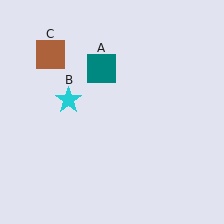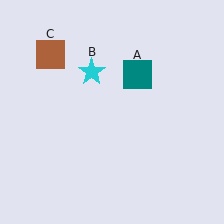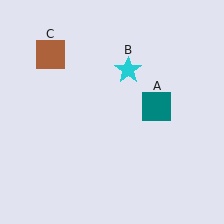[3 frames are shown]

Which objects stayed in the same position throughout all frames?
Brown square (object C) remained stationary.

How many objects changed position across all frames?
2 objects changed position: teal square (object A), cyan star (object B).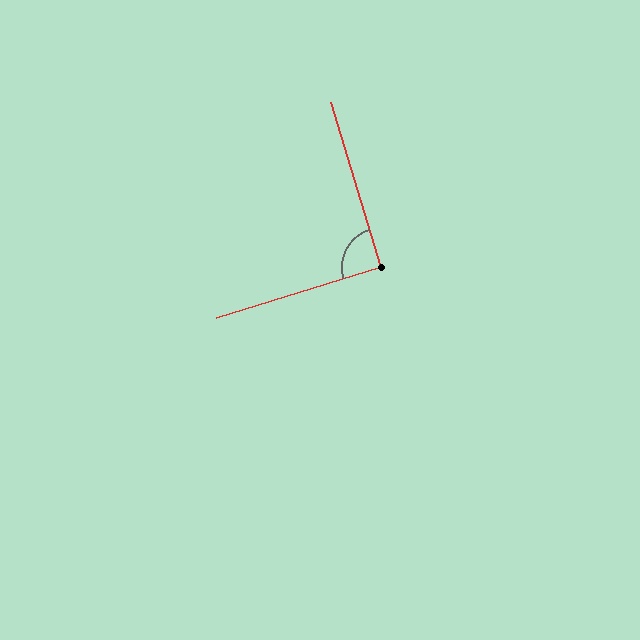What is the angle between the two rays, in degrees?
Approximately 90 degrees.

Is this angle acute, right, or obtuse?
It is approximately a right angle.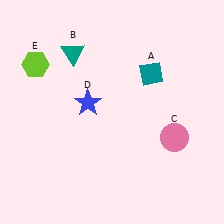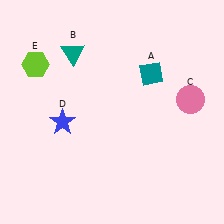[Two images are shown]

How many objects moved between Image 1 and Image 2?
2 objects moved between the two images.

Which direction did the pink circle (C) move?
The pink circle (C) moved up.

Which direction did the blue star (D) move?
The blue star (D) moved left.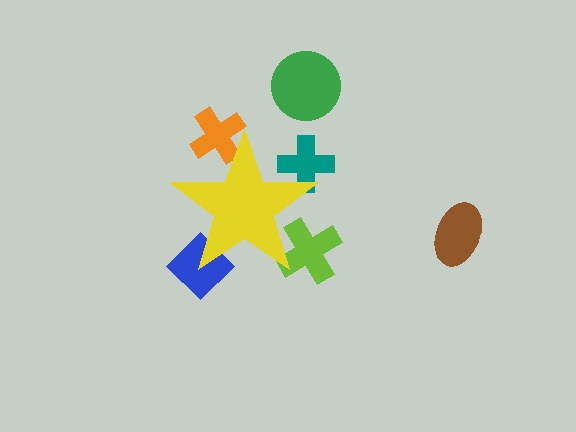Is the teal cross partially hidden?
Yes, the teal cross is partially hidden behind the yellow star.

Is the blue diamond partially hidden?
Yes, the blue diamond is partially hidden behind the yellow star.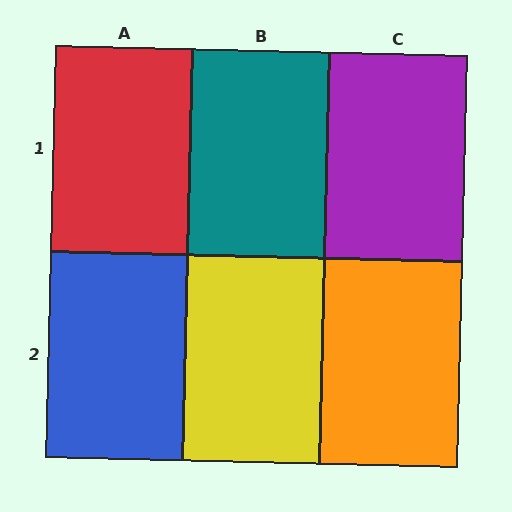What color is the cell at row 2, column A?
Blue.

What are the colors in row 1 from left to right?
Red, teal, purple.